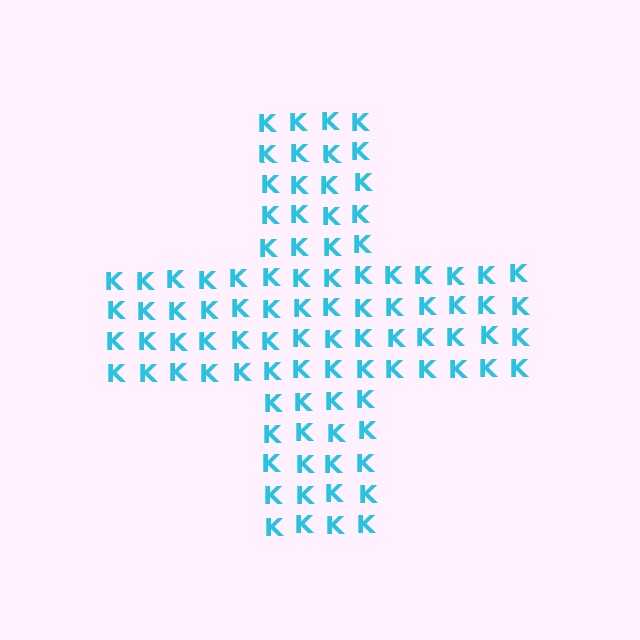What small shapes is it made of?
It is made of small letter K's.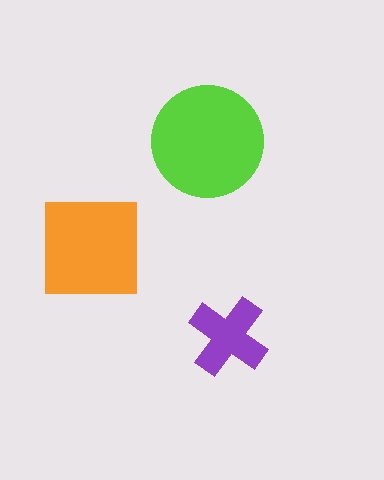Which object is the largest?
The lime circle.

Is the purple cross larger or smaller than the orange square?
Smaller.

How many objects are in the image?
There are 3 objects in the image.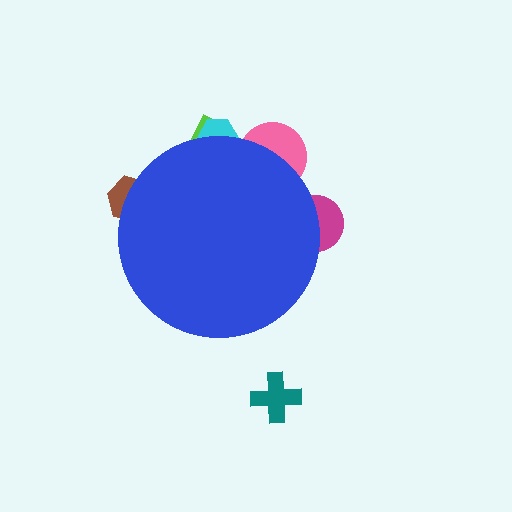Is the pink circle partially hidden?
Yes, the pink circle is partially hidden behind the blue circle.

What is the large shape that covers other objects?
A blue circle.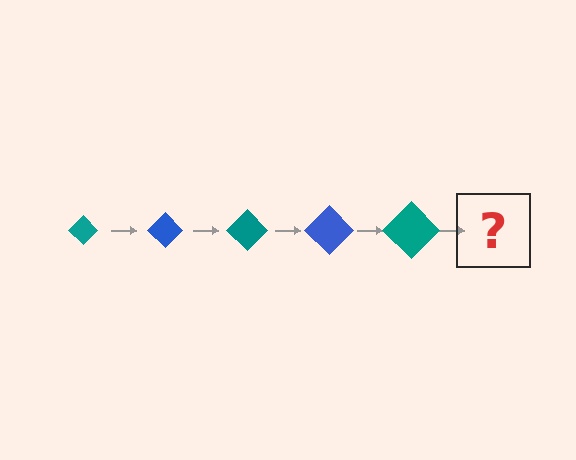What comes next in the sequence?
The next element should be a blue diamond, larger than the previous one.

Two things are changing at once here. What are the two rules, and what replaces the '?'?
The two rules are that the diamond grows larger each step and the color cycles through teal and blue. The '?' should be a blue diamond, larger than the previous one.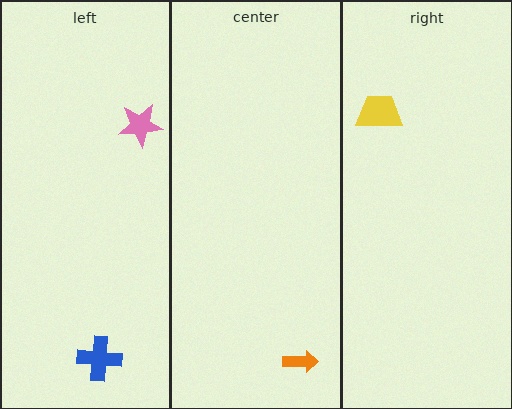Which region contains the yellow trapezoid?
The right region.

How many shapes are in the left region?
2.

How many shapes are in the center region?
1.